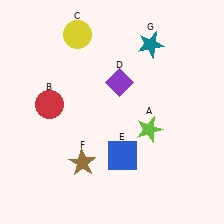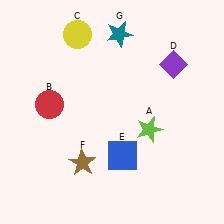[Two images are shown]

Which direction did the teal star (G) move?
The teal star (G) moved left.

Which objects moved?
The objects that moved are: the purple diamond (D), the teal star (G).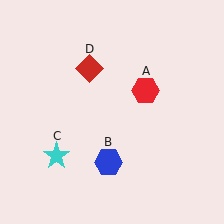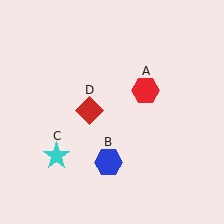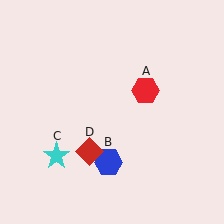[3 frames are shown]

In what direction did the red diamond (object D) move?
The red diamond (object D) moved down.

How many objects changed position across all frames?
1 object changed position: red diamond (object D).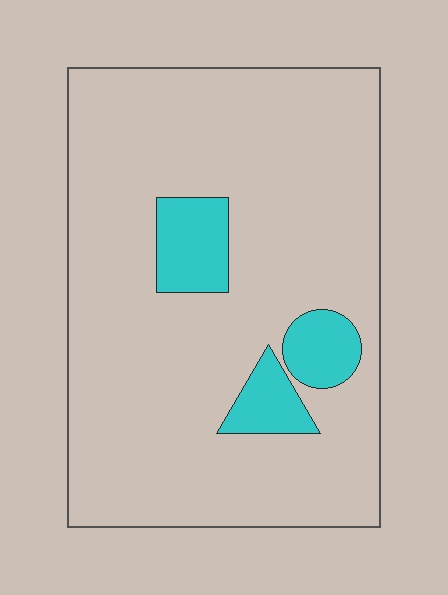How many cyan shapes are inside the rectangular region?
3.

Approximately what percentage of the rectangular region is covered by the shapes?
Approximately 10%.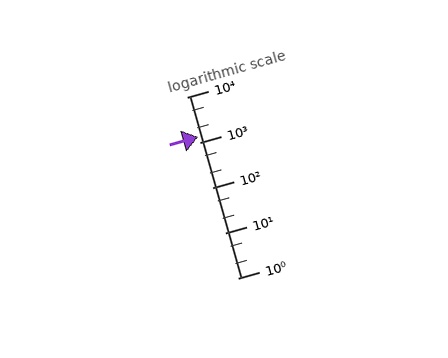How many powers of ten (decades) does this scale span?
The scale spans 4 decades, from 1 to 10000.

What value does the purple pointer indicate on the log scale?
The pointer indicates approximately 1300.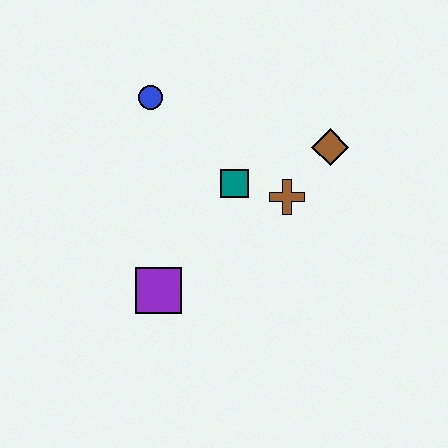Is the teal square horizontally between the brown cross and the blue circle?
Yes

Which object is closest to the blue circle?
The teal square is closest to the blue circle.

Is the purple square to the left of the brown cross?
Yes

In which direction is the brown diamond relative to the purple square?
The brown diamond is to the right of the purple square.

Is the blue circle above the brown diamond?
Yes